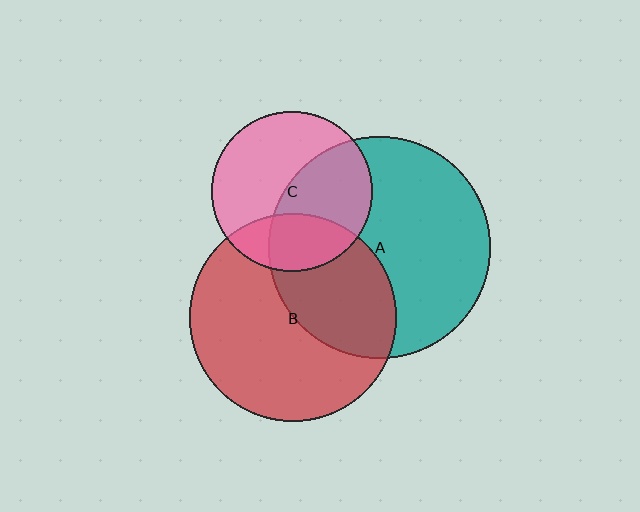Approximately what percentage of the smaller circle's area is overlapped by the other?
Approximately 40%.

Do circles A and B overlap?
Yes.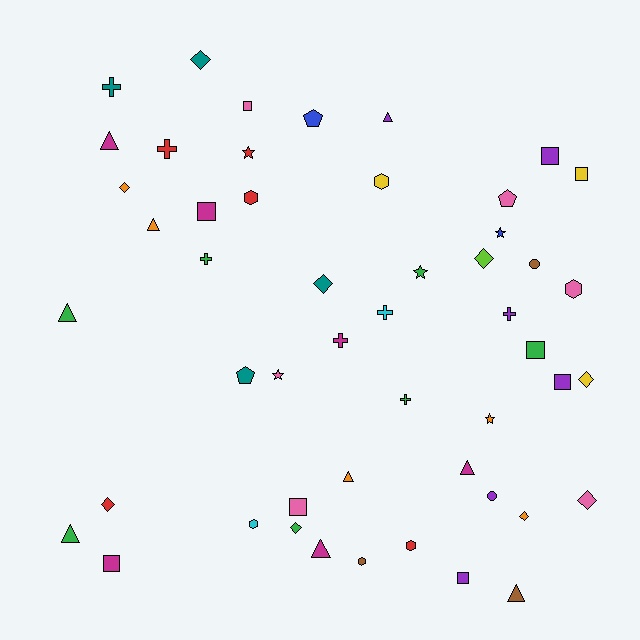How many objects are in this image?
There are 50 objects.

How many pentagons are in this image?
There are 3 pentagons.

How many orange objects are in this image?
There are 5 orange objects.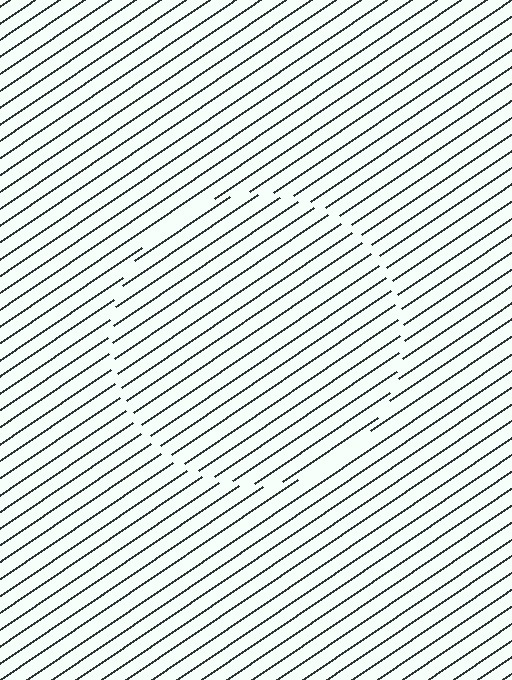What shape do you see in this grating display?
An illusory circle. The interior of the shape contains the same grating, shifted by half a period — the contour is defined by the phase discontinuity where line-ends from the inner and outer gratings abut.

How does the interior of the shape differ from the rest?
The interior of the shape contains the same grating, shifted by half a period — the contour is defined by the phase discontinuity where line-ends from the inner and outer gratings abut.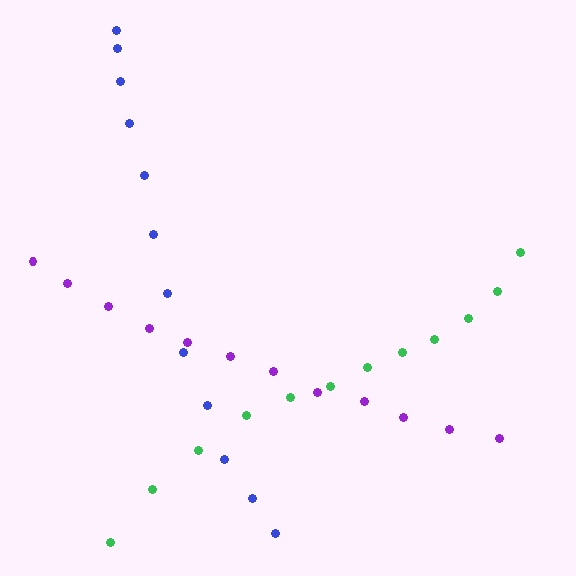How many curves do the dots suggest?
There are 3 distinct paths.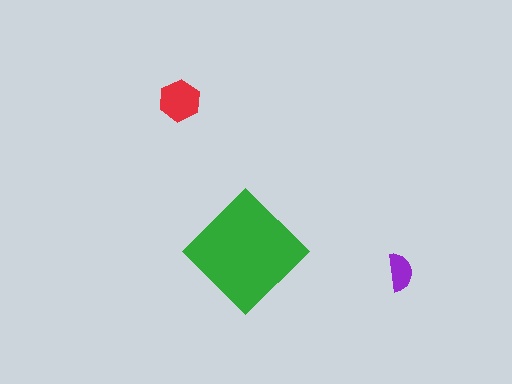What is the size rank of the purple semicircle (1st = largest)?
3rd.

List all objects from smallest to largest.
The purple semicircle, the red hexagon, the green diamond.